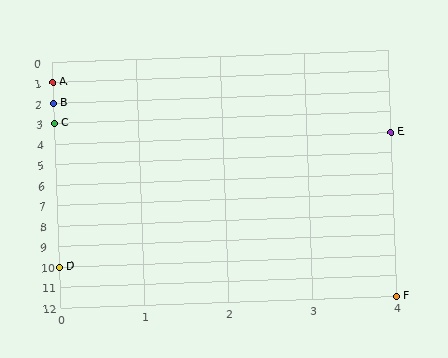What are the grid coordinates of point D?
Point D is at grid coordinates (0, 10).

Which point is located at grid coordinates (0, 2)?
Point B is at (0, 2).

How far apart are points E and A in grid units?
Points E and A are 4 columns and 3 rows apart (about 5.0 grid units diagonally).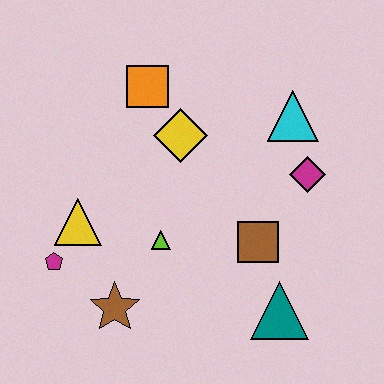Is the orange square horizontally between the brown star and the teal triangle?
Yes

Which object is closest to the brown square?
The teal triangle is closest to the brown square.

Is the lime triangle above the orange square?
No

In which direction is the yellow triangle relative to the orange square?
The yellow triangle is below the orange square.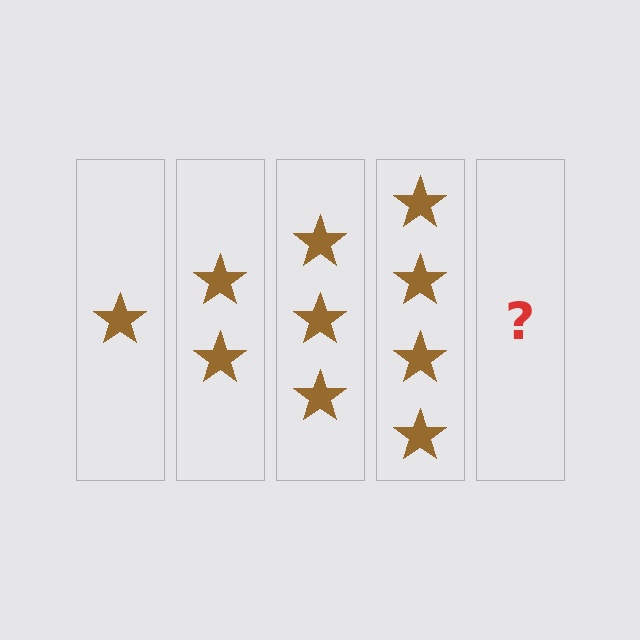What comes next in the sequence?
The next element should be 5 stars.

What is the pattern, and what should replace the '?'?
The pattern is that each step adds one more star. The '?' should be 5 stars.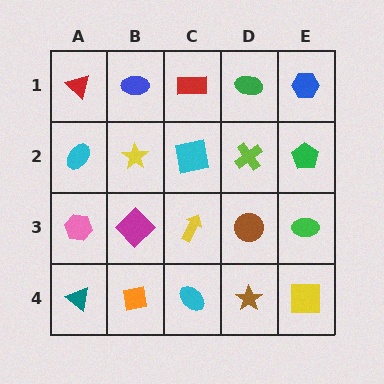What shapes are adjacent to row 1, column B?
A yellow star (row 2, column B), a red triangle (row 1, column A), a red rectangle (row 1, column C).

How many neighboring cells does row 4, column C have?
3.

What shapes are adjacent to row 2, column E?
A blue hexagon (row 1, column E), a green ellipse (row 3, column E), a lime cross (row 2, column D).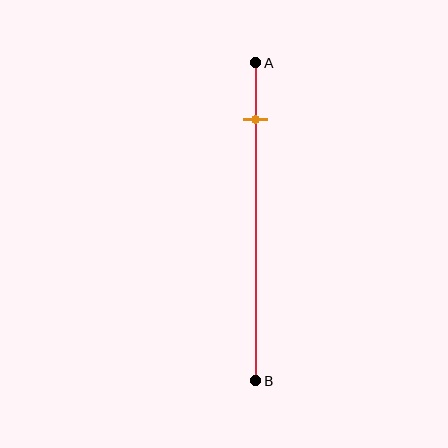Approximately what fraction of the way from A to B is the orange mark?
The orange mark is approximately 20% of the way from A to B.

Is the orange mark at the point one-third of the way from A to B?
No, the mark is at about 20% from A, not at the 33% one-third point.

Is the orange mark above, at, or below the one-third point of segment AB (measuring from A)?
The orange mark is above the one-third point of segment AB.